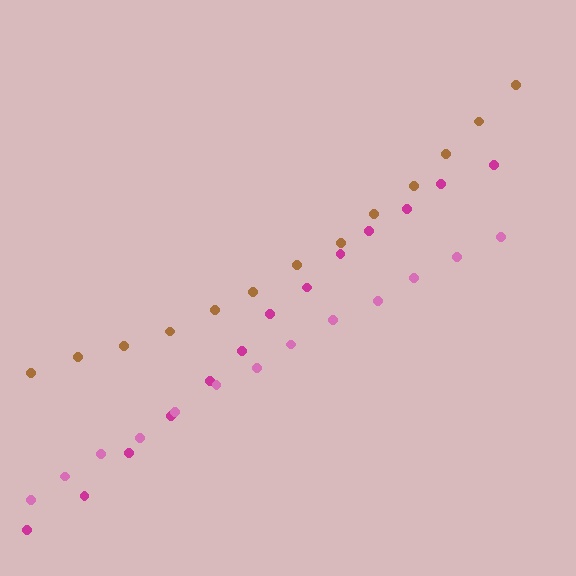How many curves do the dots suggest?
There are 3 distinct paths.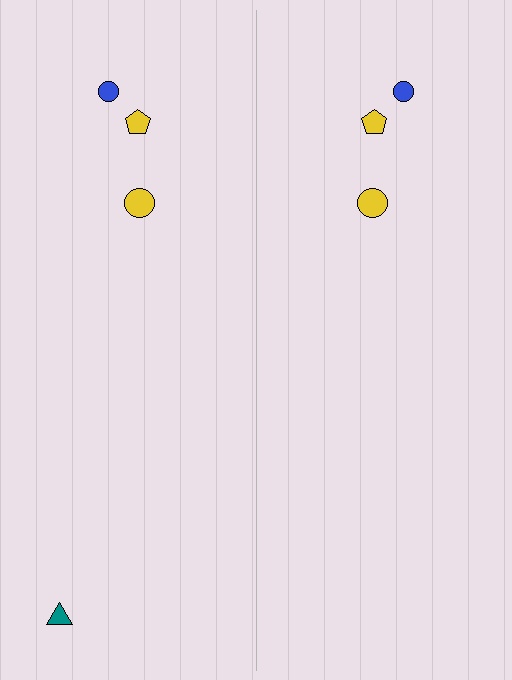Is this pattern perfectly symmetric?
No, the pattern is not perfectly symmetric. A teal triangle is missing from the right side.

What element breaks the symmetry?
A teal triangle is missing from the right side.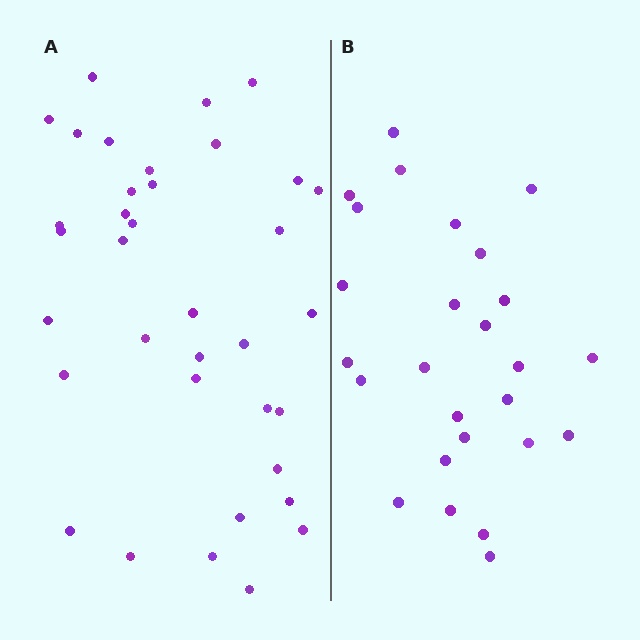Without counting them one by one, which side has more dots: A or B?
Region A (the left region) has more dots.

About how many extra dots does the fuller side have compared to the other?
Region A has roughly 10 or so more dots than region B.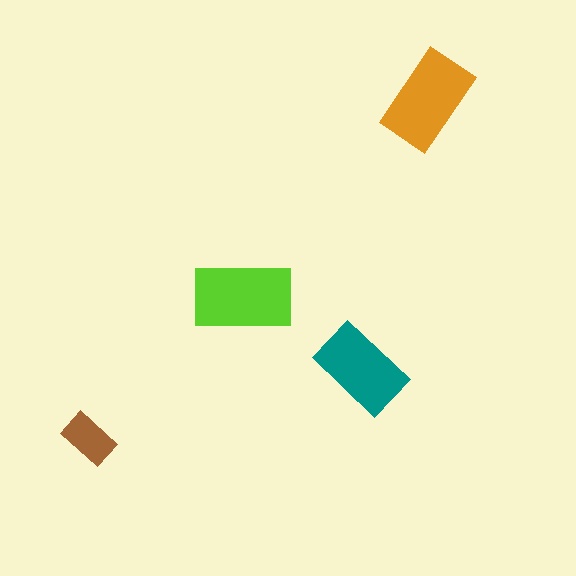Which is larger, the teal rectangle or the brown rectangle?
The teal one.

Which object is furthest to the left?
The brown rectangle is leftmost.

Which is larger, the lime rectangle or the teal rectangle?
The lime one.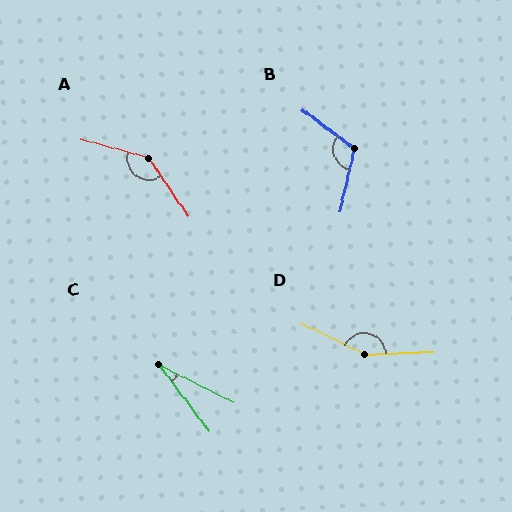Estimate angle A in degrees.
Approximately 139 degrees.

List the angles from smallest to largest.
C (26°), B (114°), A (139°), D (152°).